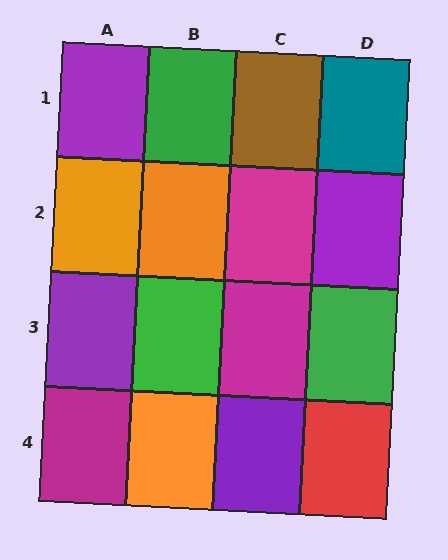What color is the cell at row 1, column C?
Brown.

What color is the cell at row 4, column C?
Purple.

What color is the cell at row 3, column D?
Green.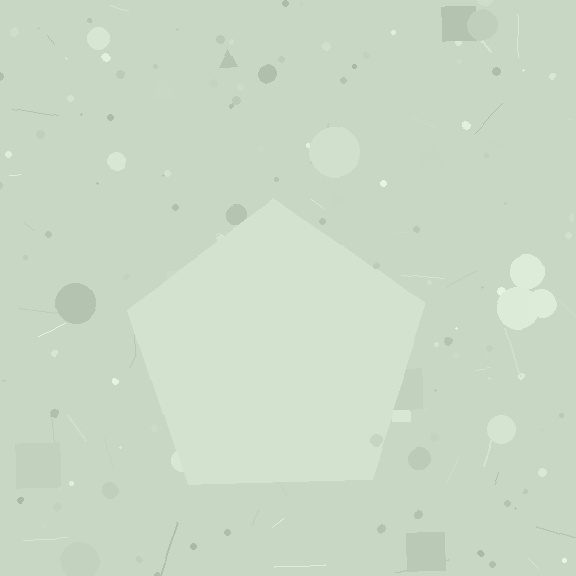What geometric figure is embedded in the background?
A pentagon is embedded in the background.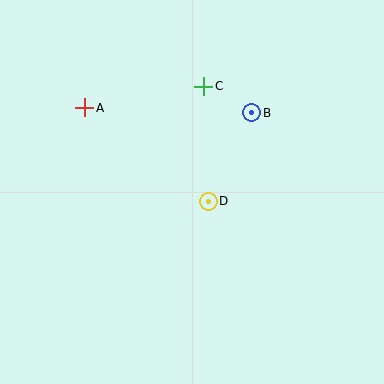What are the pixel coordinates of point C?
Point C is at (204, 86).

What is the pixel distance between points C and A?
The distance between C and A is 121 pixels.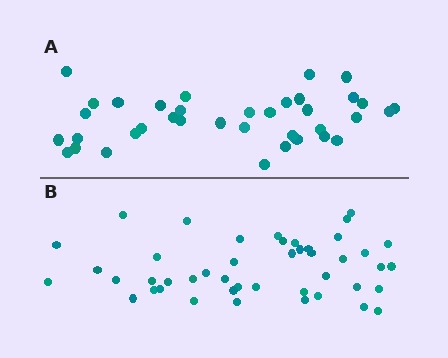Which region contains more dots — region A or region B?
Region B (the bottom region) has more dots.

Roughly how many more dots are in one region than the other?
Region B has roughly 8 or so more dots than region A.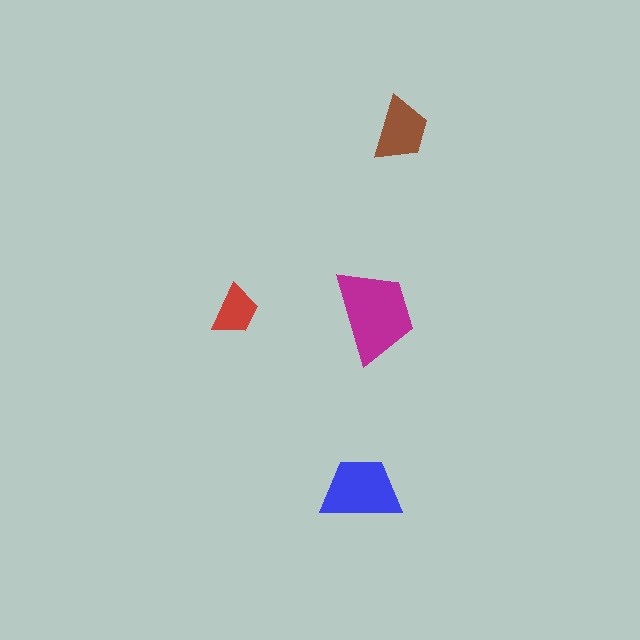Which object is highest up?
The brown trapezoid is topmost.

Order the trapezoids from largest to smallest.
the magenta one, the blue one, the brown one, the red one.